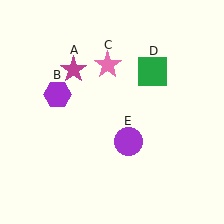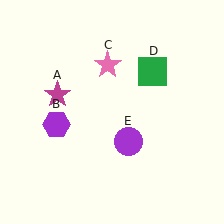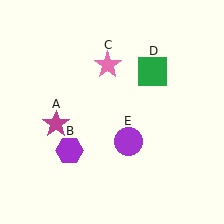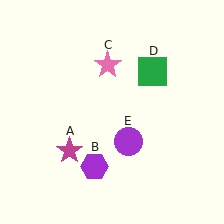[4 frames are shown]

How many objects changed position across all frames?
2 objects changed position: magenta star (object A), purple hexagon (object B).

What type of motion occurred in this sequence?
The magenta star (object A), purple hexagon (object B) rotated counterclockwise around the center of the scene.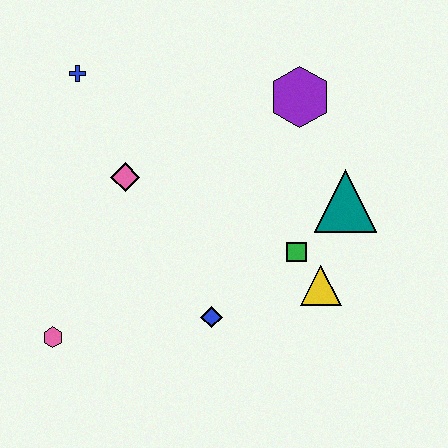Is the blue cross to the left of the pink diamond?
Yes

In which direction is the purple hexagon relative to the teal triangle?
The purple hexagon is above the teal triangle.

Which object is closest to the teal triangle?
The green square is closest to the teal triangle.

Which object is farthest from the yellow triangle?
The blue cross is farthest from the yellow triangle.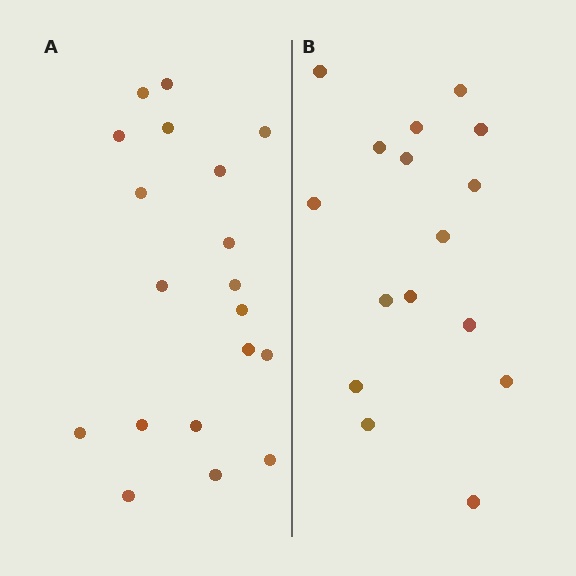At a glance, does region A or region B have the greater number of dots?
Region A (the left region) has more dots.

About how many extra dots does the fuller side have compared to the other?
Region A has just a few more — roughly 2 or 3 more dots than region B.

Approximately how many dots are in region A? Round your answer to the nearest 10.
About 20 dots. (The exact count is 19, which rounds to 20.)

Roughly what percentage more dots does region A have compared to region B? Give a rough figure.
About 20% more.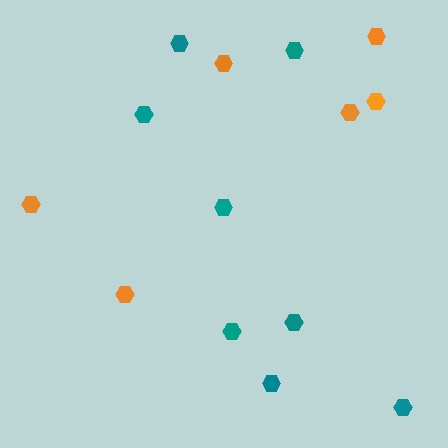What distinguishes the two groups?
There are 2 groups: one group of teal hexagons (8) and one group of orange hexagons (6).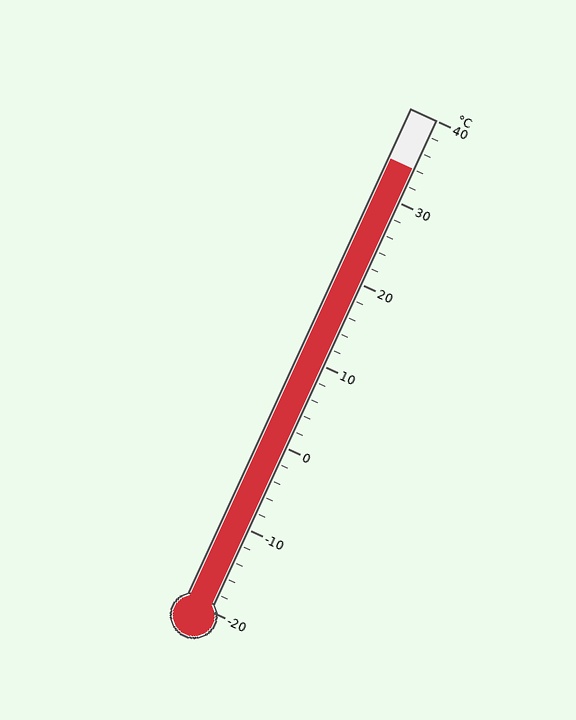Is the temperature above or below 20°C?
The temperature is above 20°C.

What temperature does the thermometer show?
The thermometer shows approximately 34°C.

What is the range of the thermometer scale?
The thermometer scale ranges from -20°C to 40°C.